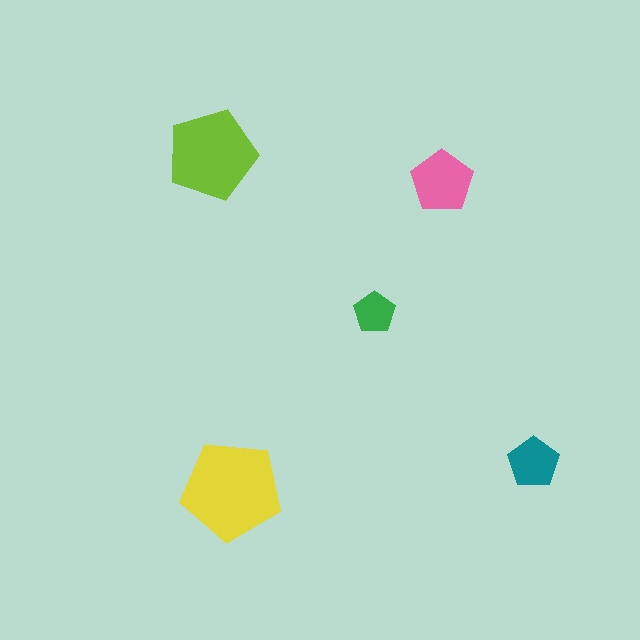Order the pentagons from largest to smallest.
the yellow one, the lime one, the pink one, the teal one, the green one.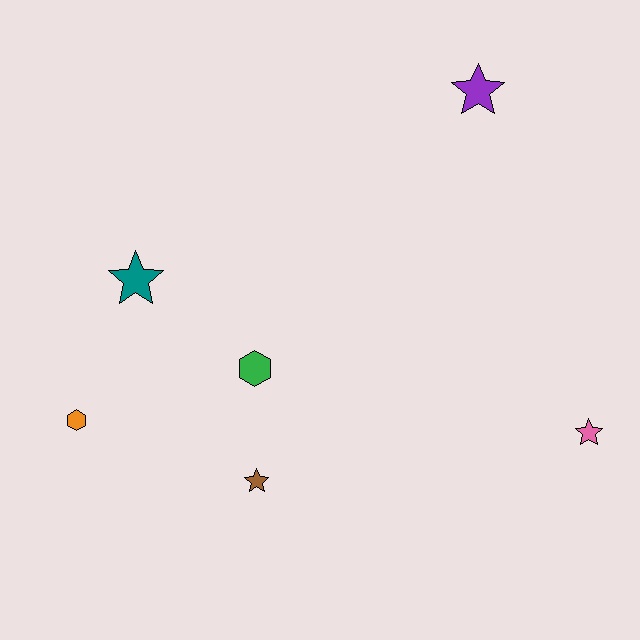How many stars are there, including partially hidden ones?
There are 4 stars.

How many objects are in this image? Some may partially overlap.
There are 6 objects.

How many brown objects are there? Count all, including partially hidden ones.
There is 1 brown object.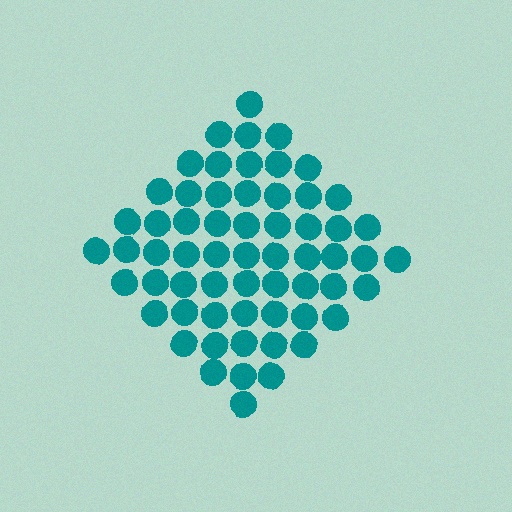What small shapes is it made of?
It is made of small circles.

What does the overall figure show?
The overall figure shows a diamond.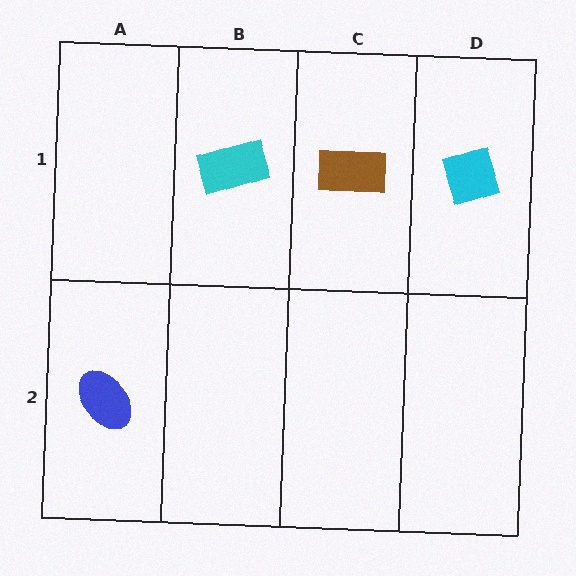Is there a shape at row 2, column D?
No, that cell is empty.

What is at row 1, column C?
A brown rectangle.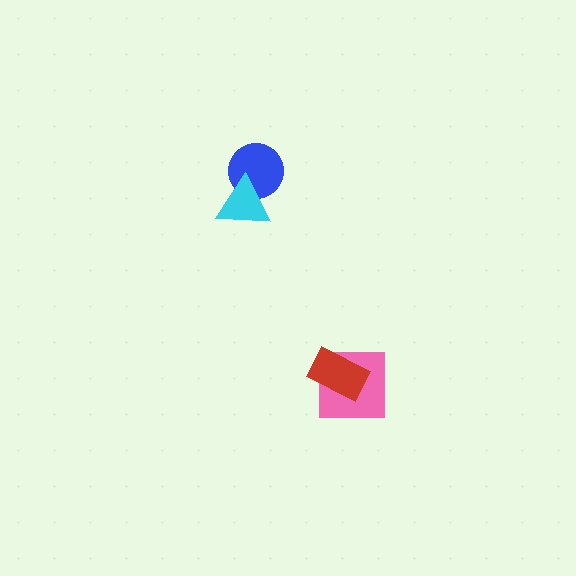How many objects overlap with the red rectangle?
1 object overlaps with the red rectangle.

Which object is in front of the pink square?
The red rectangle is in front of the pink square.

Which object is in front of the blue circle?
The cyan triangle is in front of the blue circle.